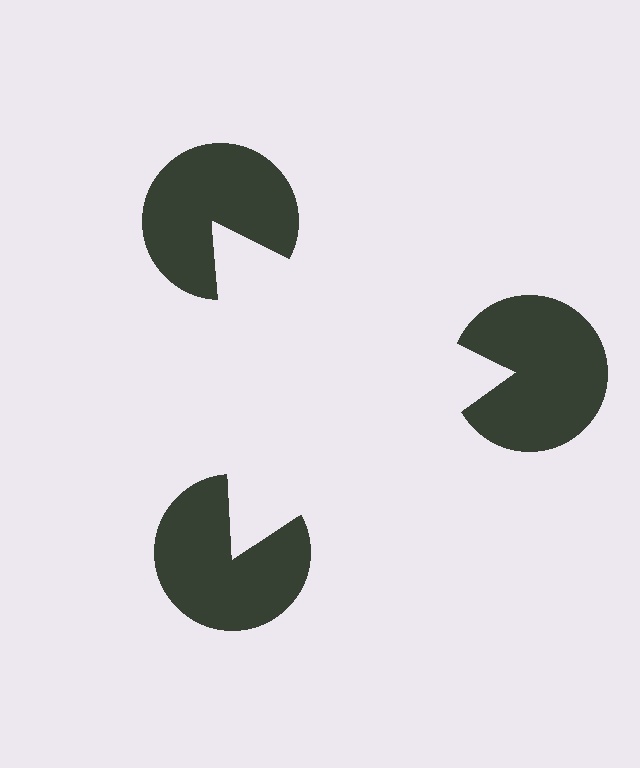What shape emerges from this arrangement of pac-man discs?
An illusory triangle — its edges are inferred from the aligned wedge cuts in the pac-man discs, not physically drawn.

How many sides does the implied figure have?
3 sides.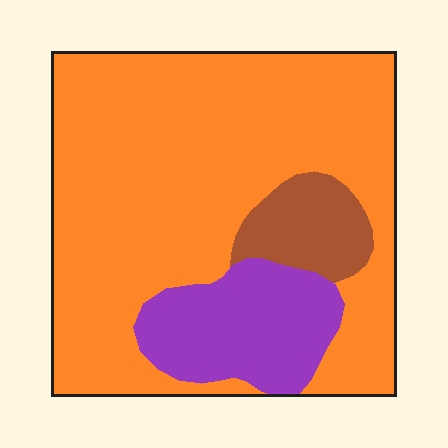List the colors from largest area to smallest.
From largest to smallest: orange, purple, brown.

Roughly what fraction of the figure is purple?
Purple takes up between a sixth and a third of the figure.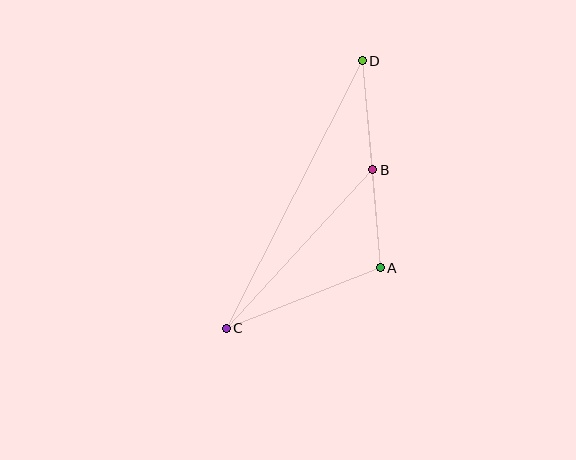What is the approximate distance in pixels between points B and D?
The distance between B and D is approximately 110 pixels.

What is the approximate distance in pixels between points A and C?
The distance between A and C is approximately 166 pixels.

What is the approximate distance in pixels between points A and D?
The distance between A and D is approximately 208 pixels.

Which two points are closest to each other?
Points A and B are closest to each other.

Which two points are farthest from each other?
Points C and D are farthest from each other.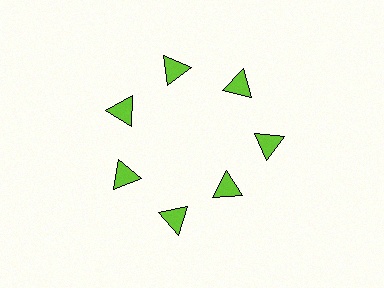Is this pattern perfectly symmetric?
No. The 7 lime triangles are arranged in a ring, but one element near the 5 o'clock position is pulled inward toward the center, breaking the 7-fold rotational symmetry.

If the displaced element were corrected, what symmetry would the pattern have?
It would have 7-fold rotational symmetry — the pattern would map onto itself every 51 degrees.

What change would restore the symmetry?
The symmetry would be restored by moving it outward, back onto the ring so that all 7 triangles sit at equal angles and equal distance from the center.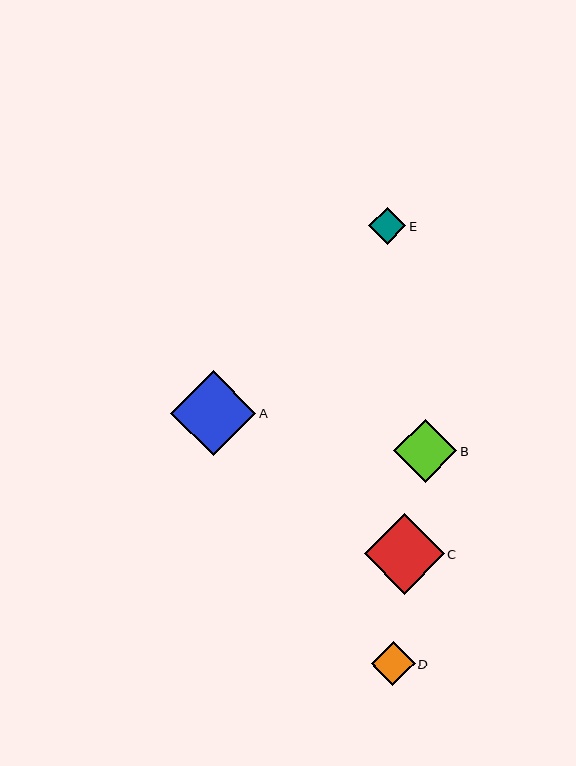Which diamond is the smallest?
Diamond E is the smallest with a size of approximately 37 pixels.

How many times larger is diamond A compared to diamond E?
Diamond A is approximately 2.3 times the size of diamond E.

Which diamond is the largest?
Diamond A is the largest with a size of approximately 85 pixels.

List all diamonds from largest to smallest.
From largest to smallest: A, C, B, D, E.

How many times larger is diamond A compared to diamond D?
Diamond A is approximately 2.0 times the size of diamond D.